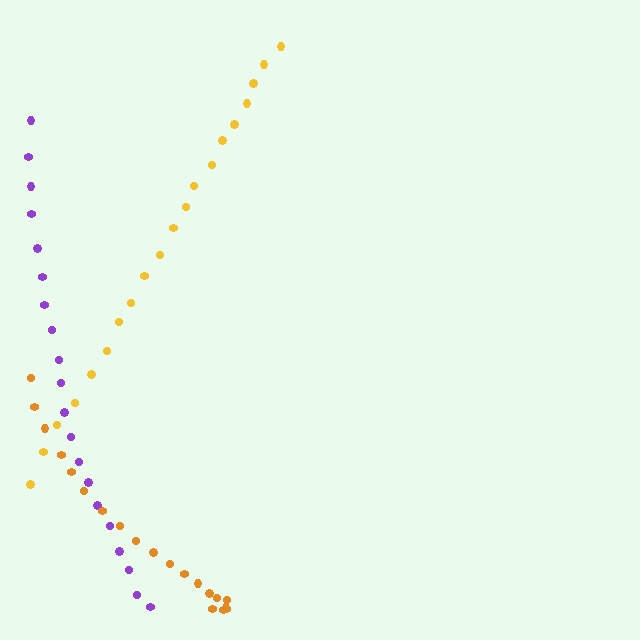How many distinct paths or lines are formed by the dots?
There are 3 distinct paths.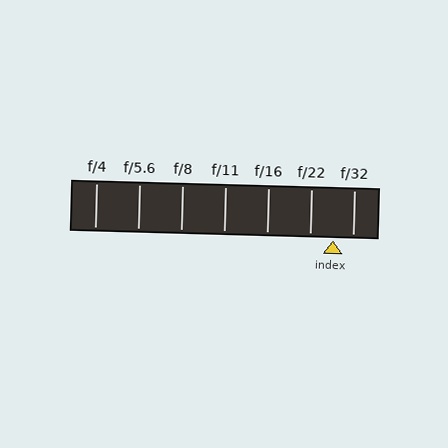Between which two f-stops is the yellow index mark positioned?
The index mark is between f/22 and f/32.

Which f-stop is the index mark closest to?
The index mark is closest to f/32.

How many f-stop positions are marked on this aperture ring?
There are 7 f-stop positions marked.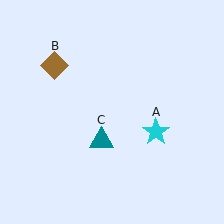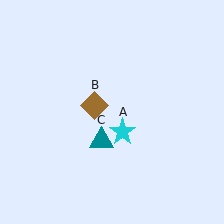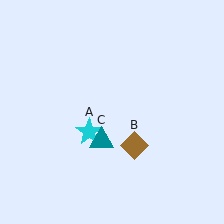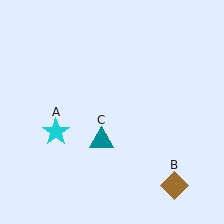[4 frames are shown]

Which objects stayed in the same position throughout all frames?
Teal triangle (object C) remained stationary.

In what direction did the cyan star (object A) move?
The cyan star (object A) moved left.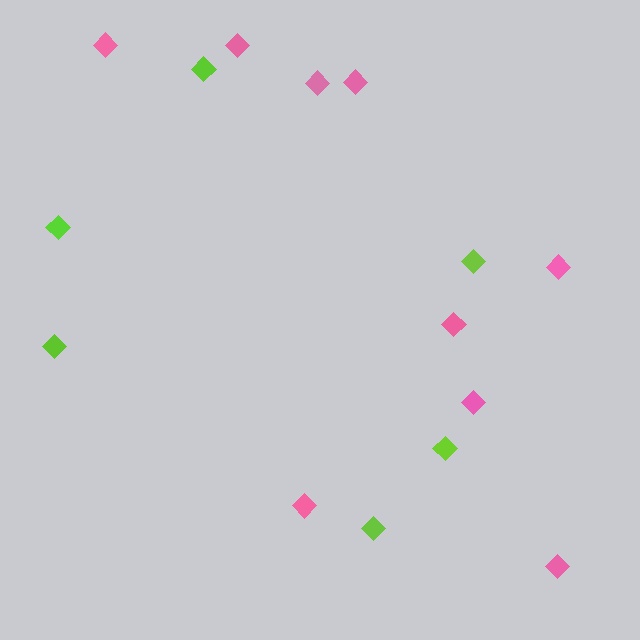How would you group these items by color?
There are 2 groups: one group of lime diamonds (6) and one group of pink diamonds (9).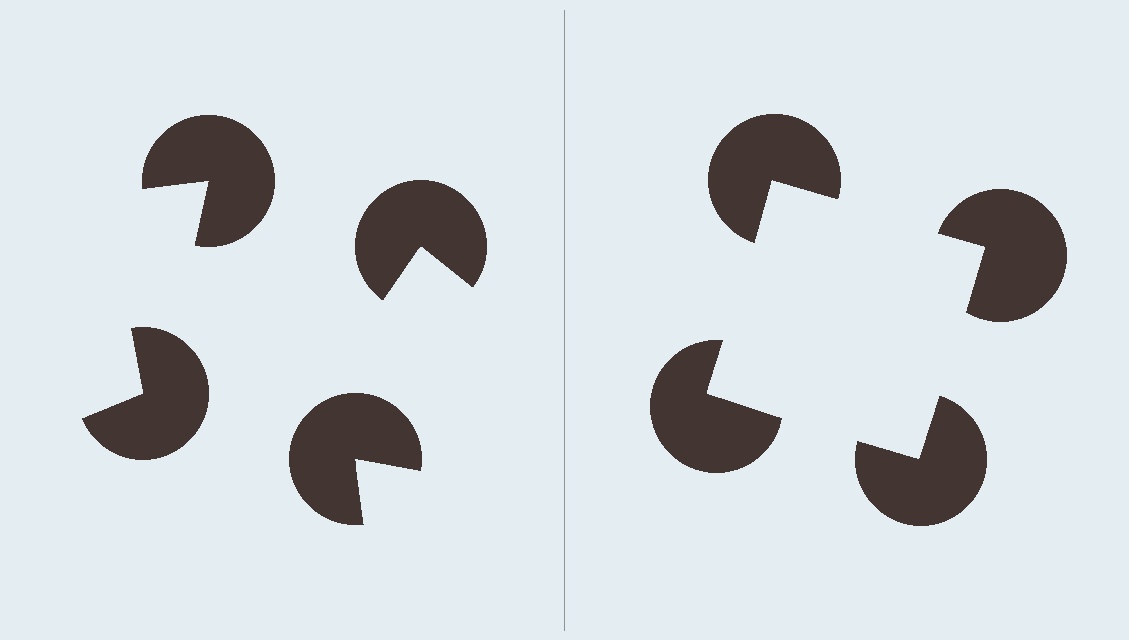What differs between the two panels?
The pac-man discs are positioned identically on both sides; only the wedge orientations differ. On the right they align to a square; on the left they are misaligned.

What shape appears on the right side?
An illusory square.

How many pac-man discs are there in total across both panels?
8 — 4 on each side.